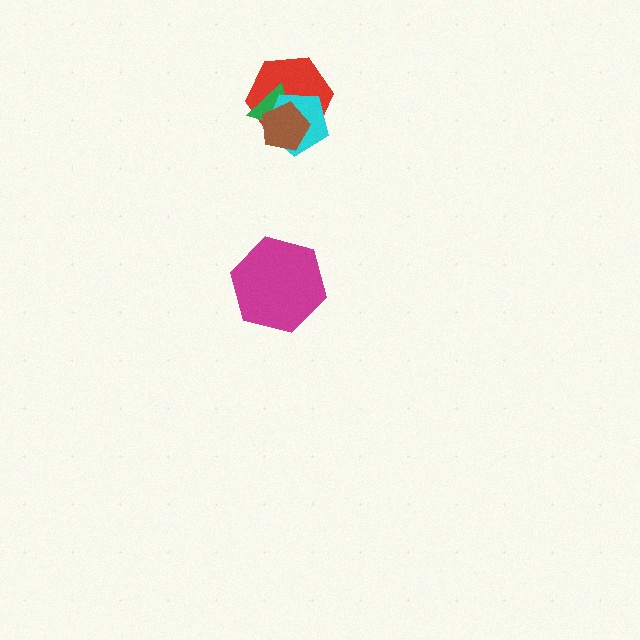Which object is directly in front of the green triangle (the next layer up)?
The cyan pentagon is directly in front of the green triangle.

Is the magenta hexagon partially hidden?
No, no other shape covers it.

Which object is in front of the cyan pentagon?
The brown pentagon is in front of the cyan pentagon.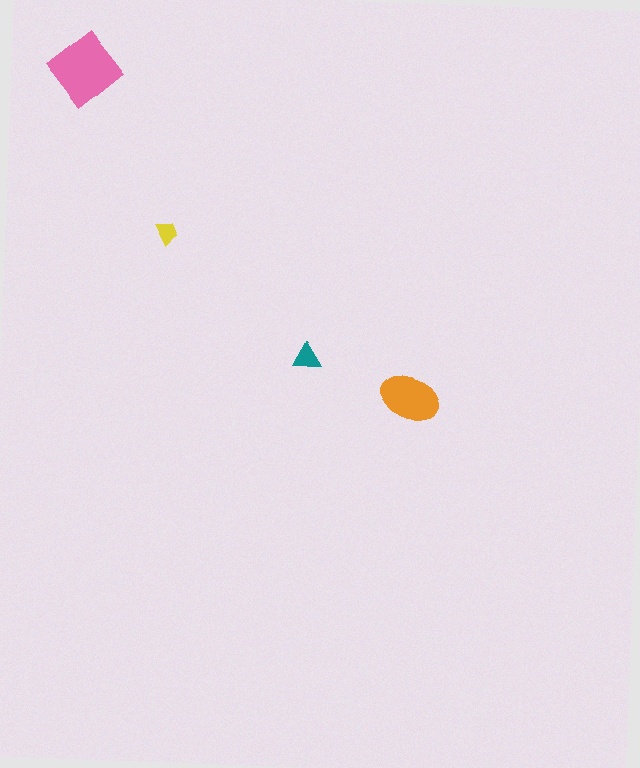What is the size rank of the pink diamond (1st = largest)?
1st.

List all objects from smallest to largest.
The yellow trapezoid, the teal triangle, the orange ellipse, the pink diamond.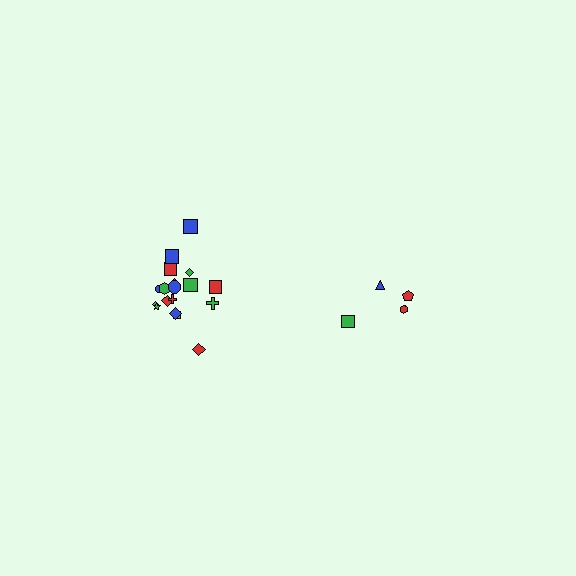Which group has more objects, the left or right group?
The left group.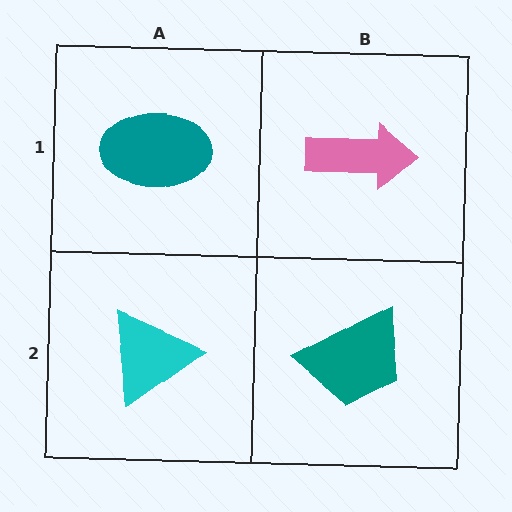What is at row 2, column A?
A cyan triangle.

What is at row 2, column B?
A teal trapezoid.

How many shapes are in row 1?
2 shapes.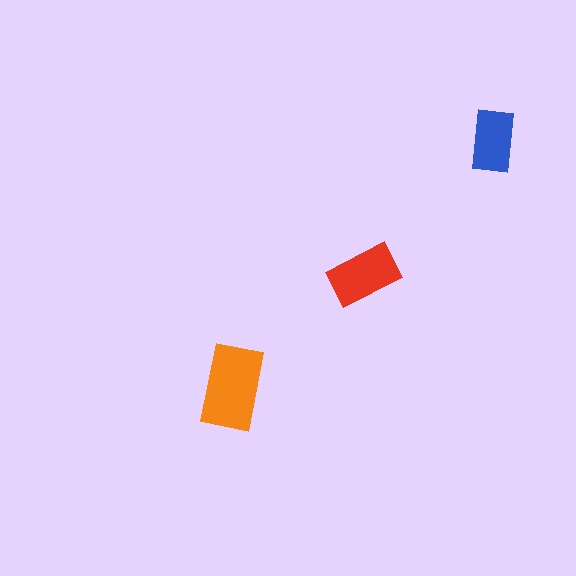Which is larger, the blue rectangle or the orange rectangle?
The orange one.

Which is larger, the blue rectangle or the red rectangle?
The red one.